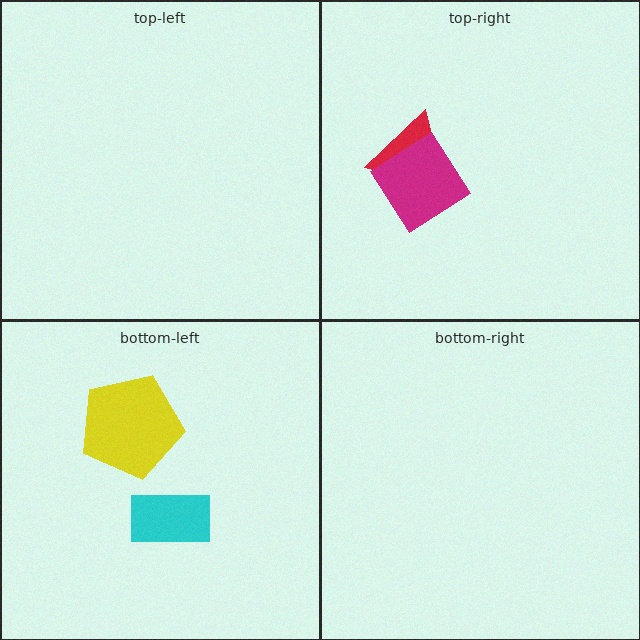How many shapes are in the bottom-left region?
2.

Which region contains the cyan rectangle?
The bottom-left region.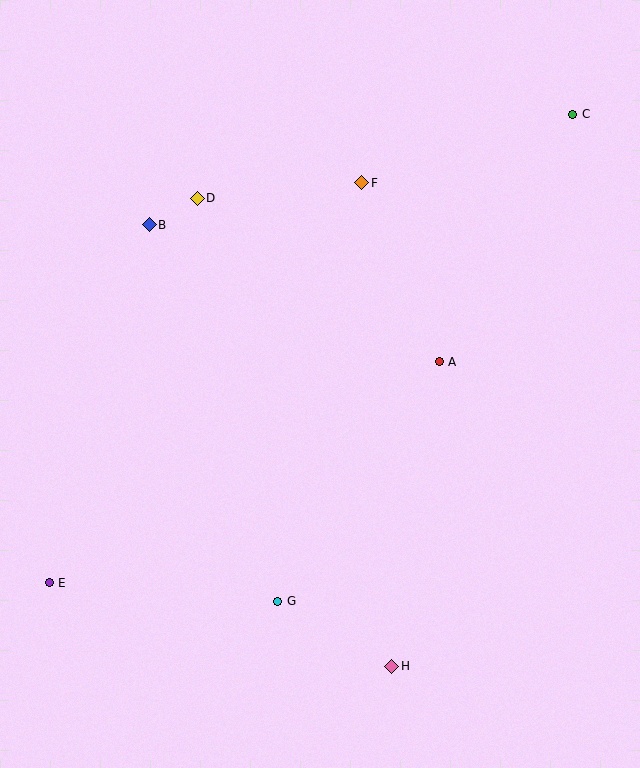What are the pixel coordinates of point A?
Point A is at (439, 362).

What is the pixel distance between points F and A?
The distance between F and A is 195 pixels.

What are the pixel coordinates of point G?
Point G is at (278, 601).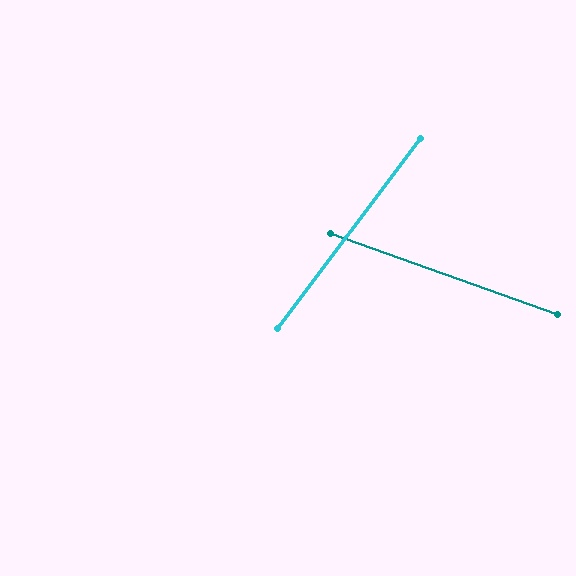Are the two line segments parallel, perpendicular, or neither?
Neither parallel nor perpendicular — they differ by about 73°.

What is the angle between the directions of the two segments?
Approximately 73 degrees.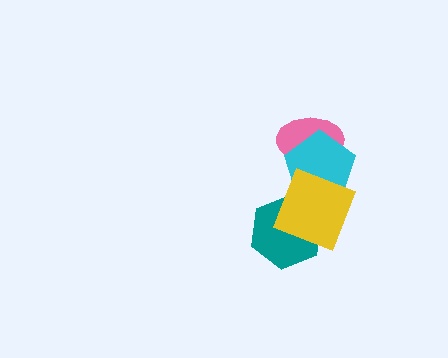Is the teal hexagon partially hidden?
Yes, it is partially covered by another shape.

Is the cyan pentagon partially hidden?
Yes, it is partially covered by another shape.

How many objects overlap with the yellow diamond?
3 objects overlap with the yellow diamond.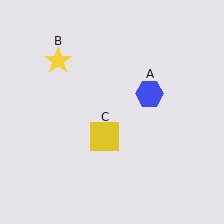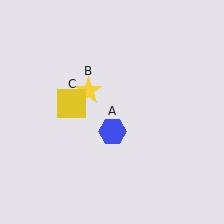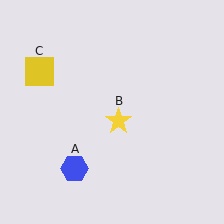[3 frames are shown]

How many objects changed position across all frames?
3 objects changed position: blue hexagon (object A), yellow star (object B), yellow square (object C).